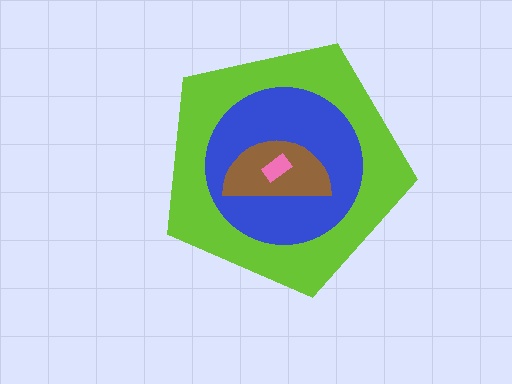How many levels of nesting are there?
4.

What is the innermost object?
The pink rectangle.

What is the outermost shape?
The lime pentagon.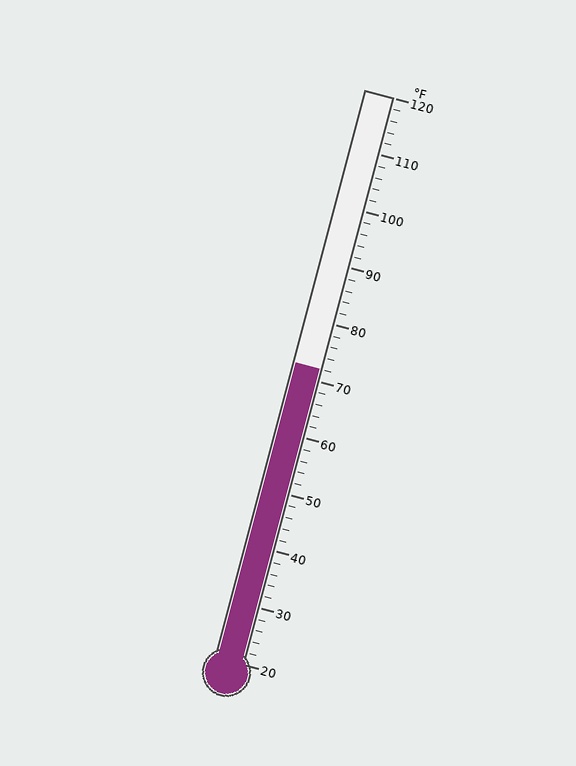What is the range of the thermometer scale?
The thermometer scale ranges from 20°F to 120°F.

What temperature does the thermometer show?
The thermometer shows approximately 72°F.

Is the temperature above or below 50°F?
The temperature is above 50°F.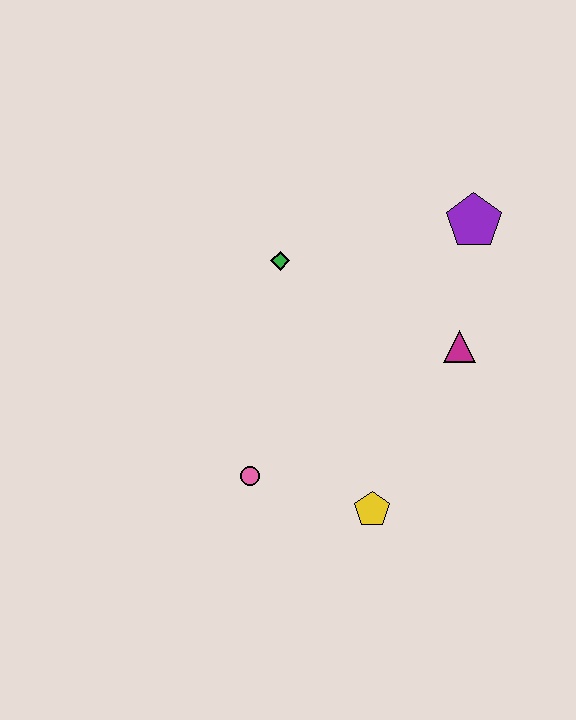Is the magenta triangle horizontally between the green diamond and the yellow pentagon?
No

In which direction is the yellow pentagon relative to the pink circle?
The yellow pentagon is to the right of the pink circle.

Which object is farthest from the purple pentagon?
The pink circle is farthest from the purple pentagon.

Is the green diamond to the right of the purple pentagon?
No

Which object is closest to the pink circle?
The yellow pentagon is closest to the pink circle.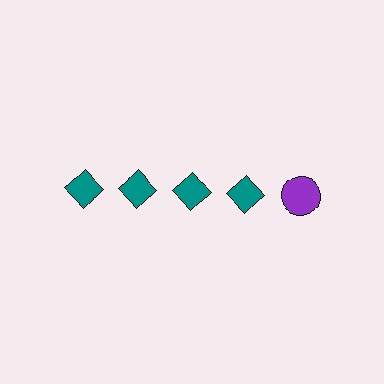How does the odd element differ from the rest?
It differs in both color (purple instead of teal) and shape (circle instead of diamond).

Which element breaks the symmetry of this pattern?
The purple circle in the top row, rightmost column breaks the symmetry. All other shapes are teal diamonds.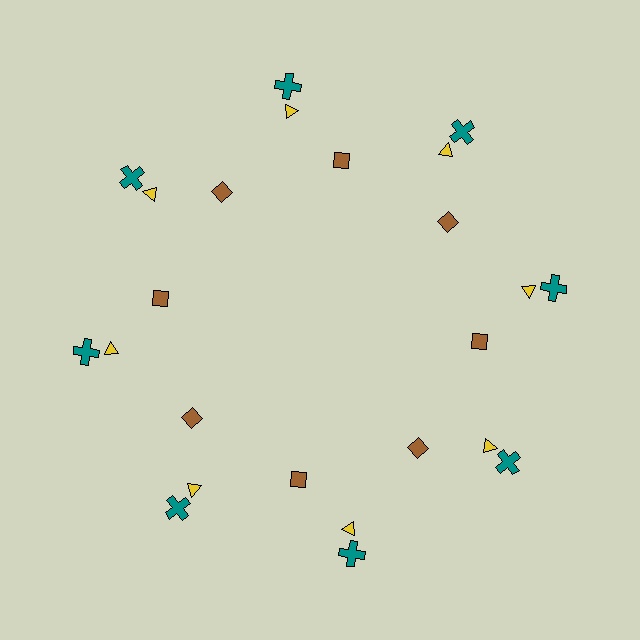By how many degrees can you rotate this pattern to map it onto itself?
The pattern maps onto itself every 45 degrees of rotation.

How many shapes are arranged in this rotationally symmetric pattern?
There are 24 shapes, arranged in 8 groups of 3.